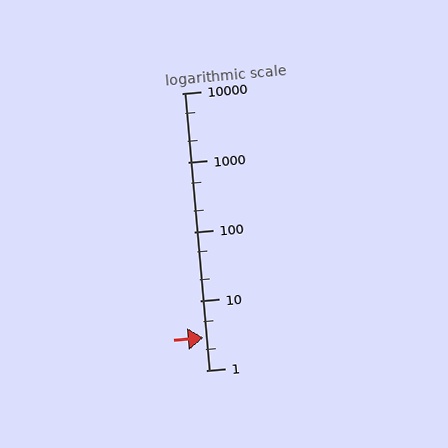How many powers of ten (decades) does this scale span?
The scale spans 4 decades, from 1 to 10000.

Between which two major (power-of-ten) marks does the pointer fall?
The pointer is between 1 and 10.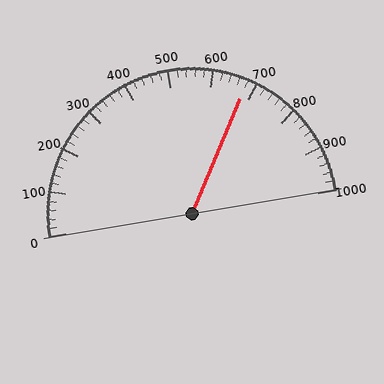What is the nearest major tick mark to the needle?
The nearest major tick mark is 700.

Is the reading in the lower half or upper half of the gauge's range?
The reading is in the upper half of the range (0 to 1000).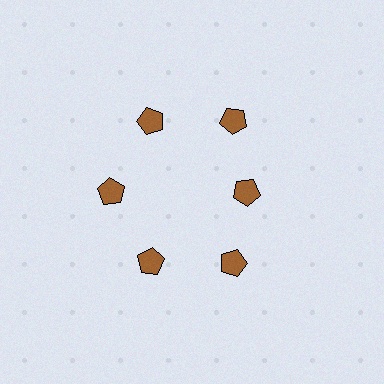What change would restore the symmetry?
The symmetry would be restored by moving it outward, back onto the ring so that all 6 pentagons sit at equal angles and equal distance from the center.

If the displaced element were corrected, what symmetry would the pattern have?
It would have 6-fold rotational symmetry — the pattern would map onto itself every 60 degrees.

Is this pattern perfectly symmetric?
No. The 6 brown pentagons are arranged in a ring, but one element near the 3 o'clock position is pulled inward toward the center, breaking the 6-fold rotational symmetry.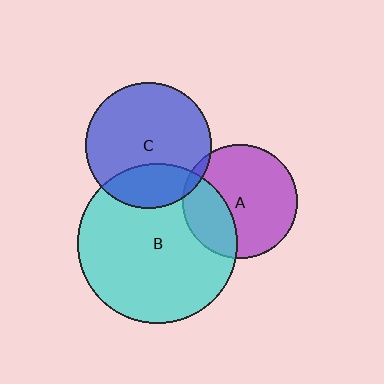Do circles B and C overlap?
Yes.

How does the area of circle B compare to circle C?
Approximately 1.6 times.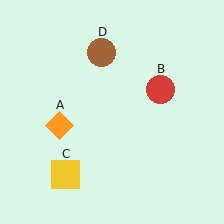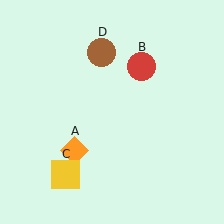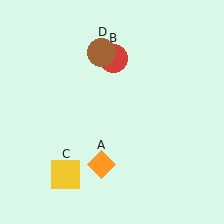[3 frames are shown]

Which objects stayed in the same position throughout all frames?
Yellow square (object C) and brown circle (object D) remained stationary.